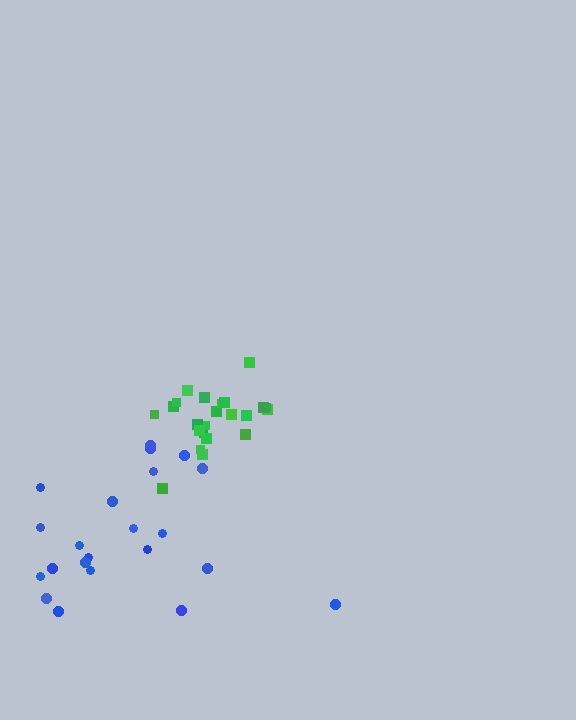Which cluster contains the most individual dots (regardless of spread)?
Green (23).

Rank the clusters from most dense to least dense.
green, blue.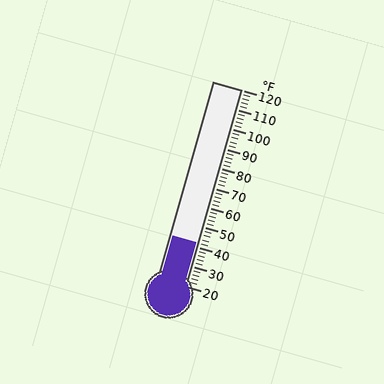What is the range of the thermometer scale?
The thermometer scale ranges from 20°F to 120°F.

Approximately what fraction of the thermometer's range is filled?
The thermometer is filled to approximately 20% of its range.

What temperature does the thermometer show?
The thermometer shows approximately 42°F.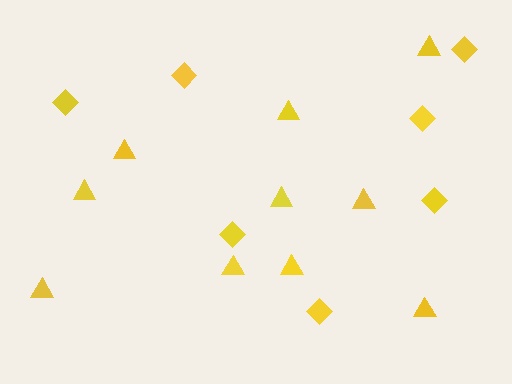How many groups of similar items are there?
There are 2 groups: one group of diamonds (7) and one group of triangles (10).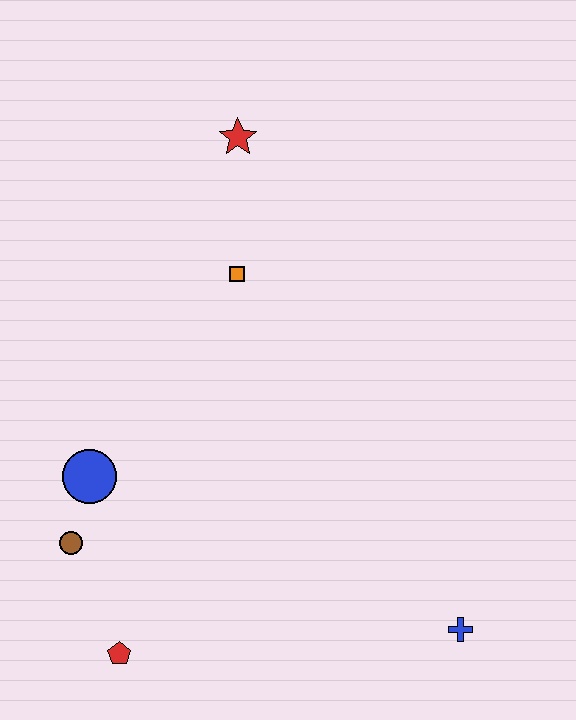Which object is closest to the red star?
The orange square is closest to the red star.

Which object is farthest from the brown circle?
The red star is farthest from the brown circle.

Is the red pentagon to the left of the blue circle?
No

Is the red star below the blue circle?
No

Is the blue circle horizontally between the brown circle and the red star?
Yes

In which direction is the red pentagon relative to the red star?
The red pentagon is below the red star.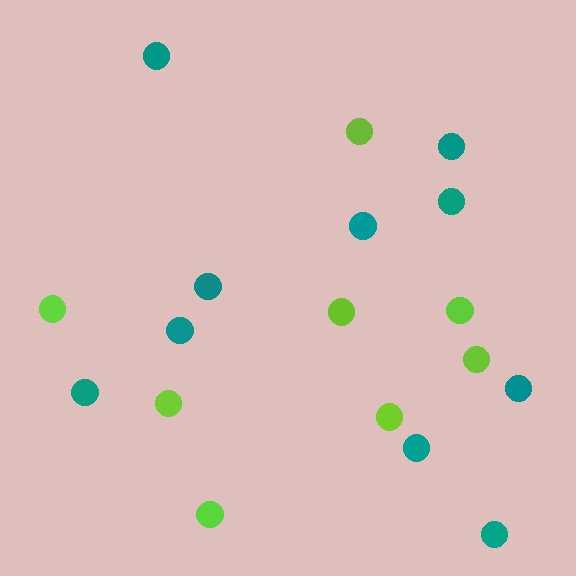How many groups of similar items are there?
There are 2 groups: one group of teal circles (10) and one group of lime circles (8).